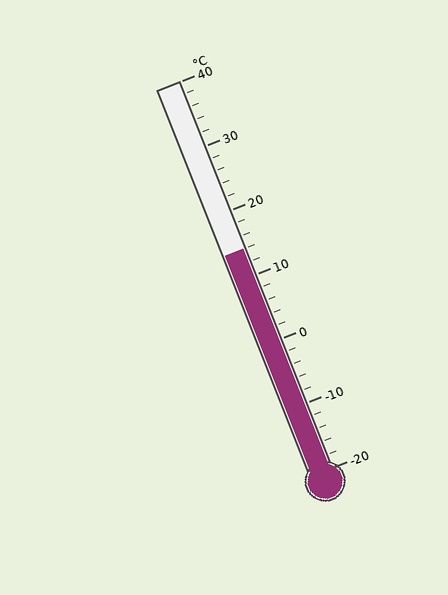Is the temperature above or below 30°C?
The temperature is below 30°C.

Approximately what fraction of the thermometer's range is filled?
The thermometer is filled to approximately 55% of its range.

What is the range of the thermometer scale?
The thermometer scale ranges from -20°C to 40°C.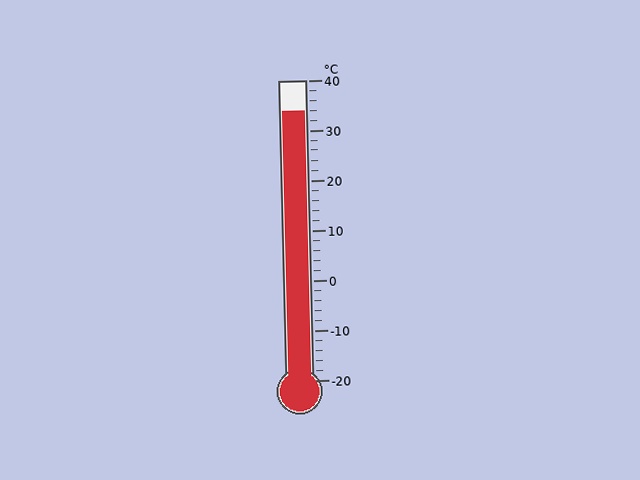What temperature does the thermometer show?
The thermometer shows approximately 34°C.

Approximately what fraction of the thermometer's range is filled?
The thermometer is filled to approximately 90% of its range.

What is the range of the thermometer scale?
The thermometer scale ranges from -20°C to 40°C.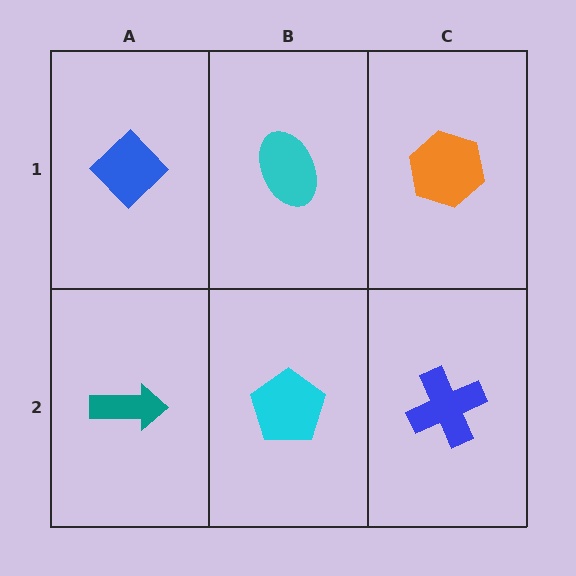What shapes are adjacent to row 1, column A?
A teal arrow (row 2, column A), a cyan ellipse (row 1, column B).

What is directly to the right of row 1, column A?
A cyan ellipse.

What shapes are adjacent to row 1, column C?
A blue cross (row 2, column C), a cyan ellipse (row 1, column B).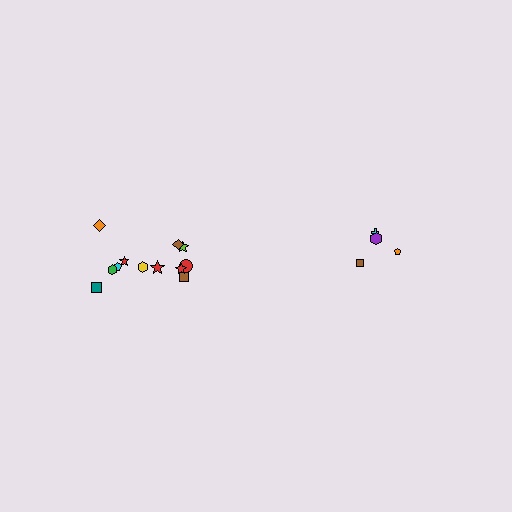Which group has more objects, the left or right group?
The left group.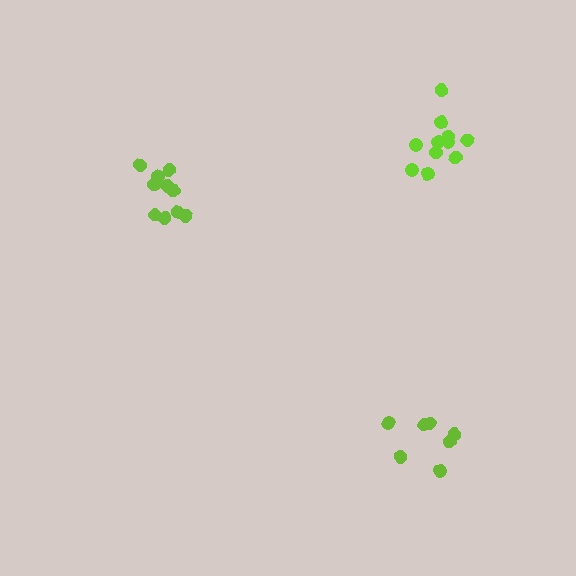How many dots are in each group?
Group 1: 7 dots, Group 2: 10 dots, Group 3: 11 dots (28 total).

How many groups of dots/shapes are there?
There are 3 groups.